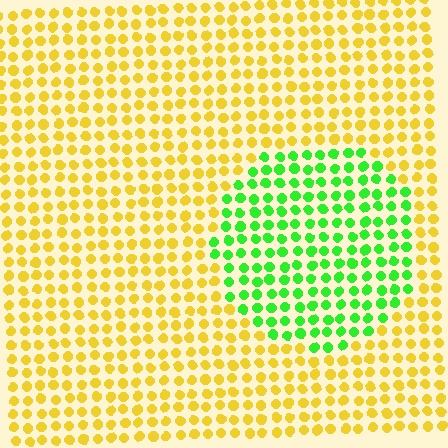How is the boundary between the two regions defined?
The boundary is defined purely by a slight shift in hue (about 69 degrees). Spacing, size, and orientation are identical on both sides.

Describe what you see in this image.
The image is filled with small yellow elements in a uniform arrangement. A circle-shaped region is visible where the elements are tinted to a slightly different hue, forming a subtle color boundary.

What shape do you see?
I see a circle.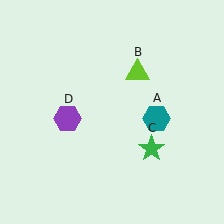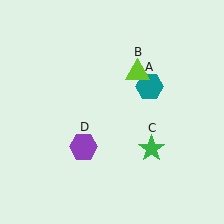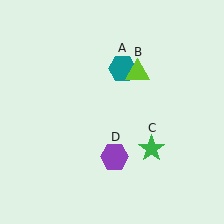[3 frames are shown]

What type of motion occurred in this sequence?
The teal hexagon (object A), purple hexagon (object D) rotated counterclockwise around the center of the scene.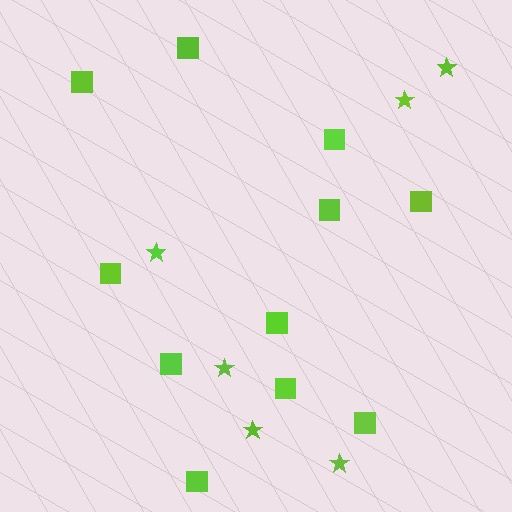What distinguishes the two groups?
There are 2 groups: one group of stars (6) and one group of squares (11).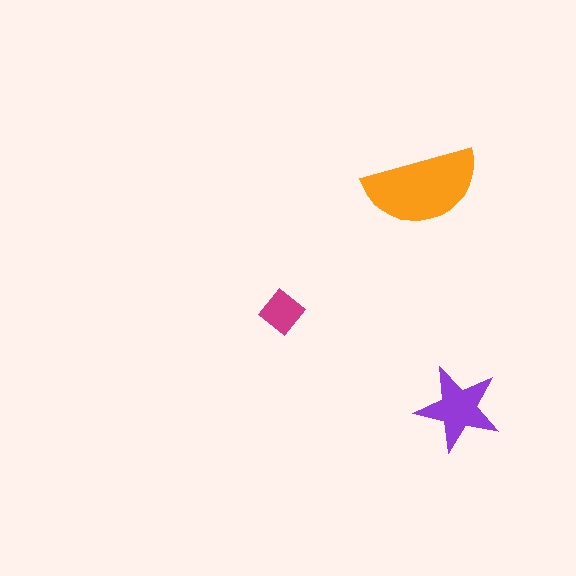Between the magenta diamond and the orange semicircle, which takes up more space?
The orange semicircle.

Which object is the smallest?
The magenta diamond.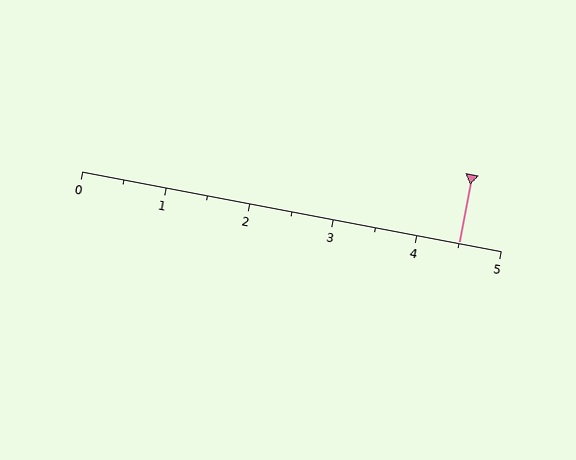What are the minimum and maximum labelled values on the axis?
The axis runs from 0 to 5.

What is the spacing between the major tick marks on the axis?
The major ticks are spaced 1 apart.